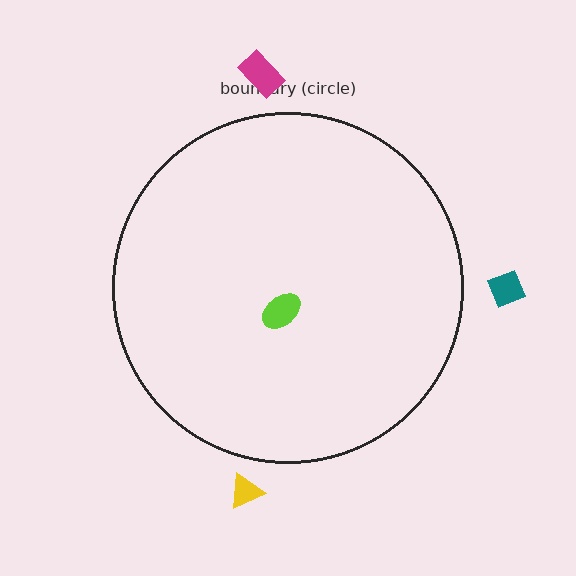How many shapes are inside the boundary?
1 inside, 3 outside.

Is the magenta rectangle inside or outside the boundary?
Outside.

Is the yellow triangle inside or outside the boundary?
Outside.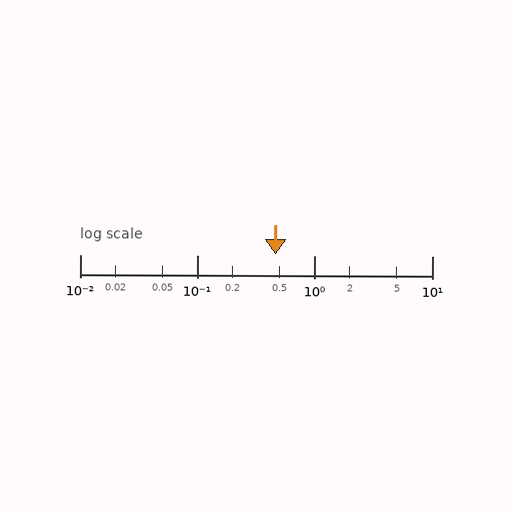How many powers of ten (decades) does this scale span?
The scale spans 3 decades, from 0.01 to 10.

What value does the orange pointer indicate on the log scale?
The pointer indicates approximately 0.46.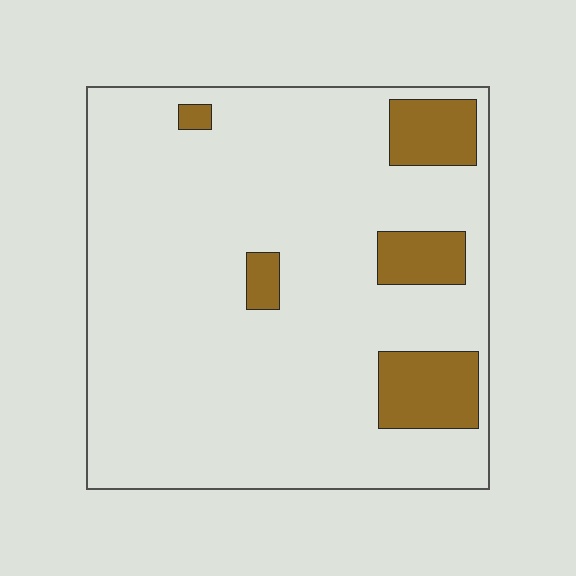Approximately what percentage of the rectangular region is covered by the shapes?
Approximately 15%.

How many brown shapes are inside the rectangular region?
5.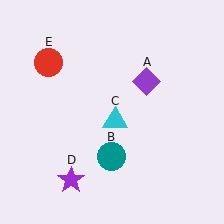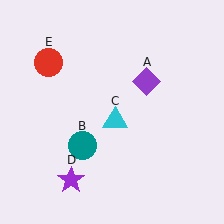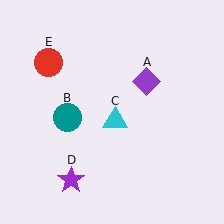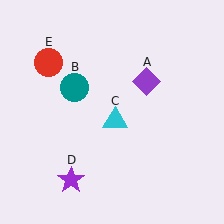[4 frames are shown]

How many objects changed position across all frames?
1 object changed position: teal circle (object B).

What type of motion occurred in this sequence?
The teal circle (object B) rotated clockwise around the center of the scene.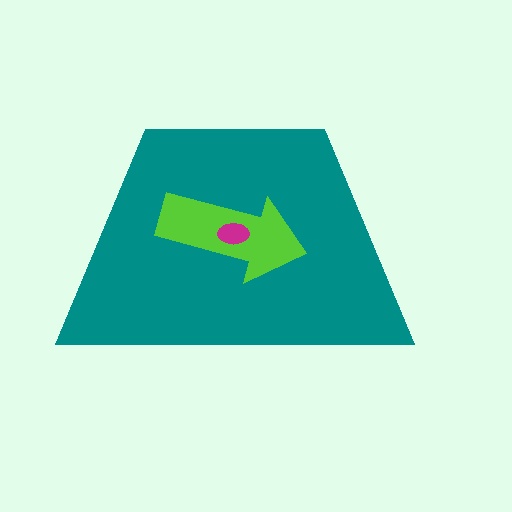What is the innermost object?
The magenta ellipse.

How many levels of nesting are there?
3.